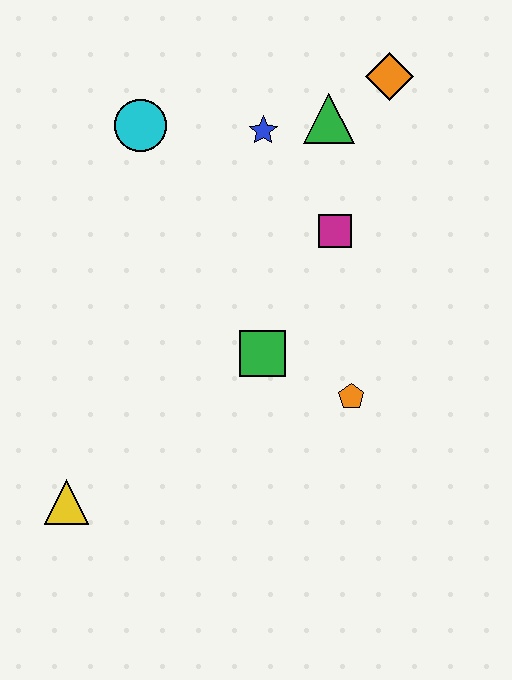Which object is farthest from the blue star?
The yellow triangle is farthest from the blue star.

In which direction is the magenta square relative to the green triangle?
The magenta square is below the green triangle.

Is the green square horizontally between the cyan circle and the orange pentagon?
Yes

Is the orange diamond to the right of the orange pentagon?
Yes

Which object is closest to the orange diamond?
The green triangle is closest to the orange diamond.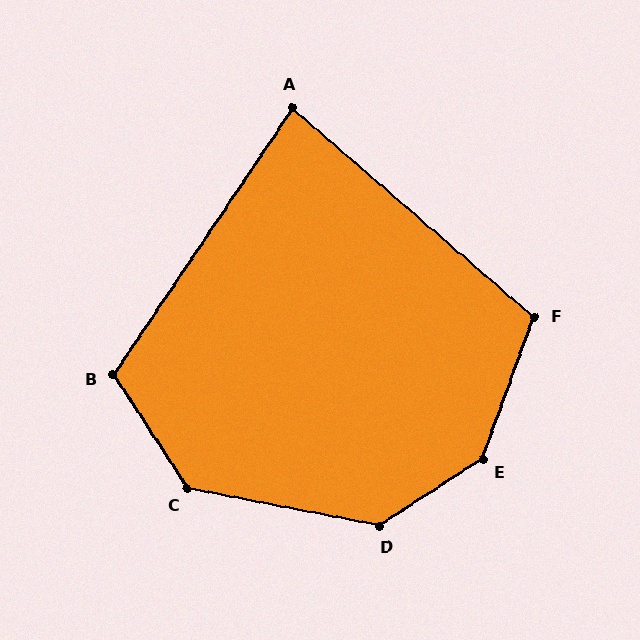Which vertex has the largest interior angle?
E, at approximately 143 degrees.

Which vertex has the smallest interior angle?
A, at approximately 83 degrees.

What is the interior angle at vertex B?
Approximately 113 degrees (obtuse).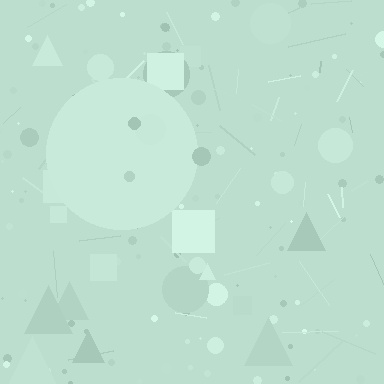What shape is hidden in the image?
A circle is hidden in the image.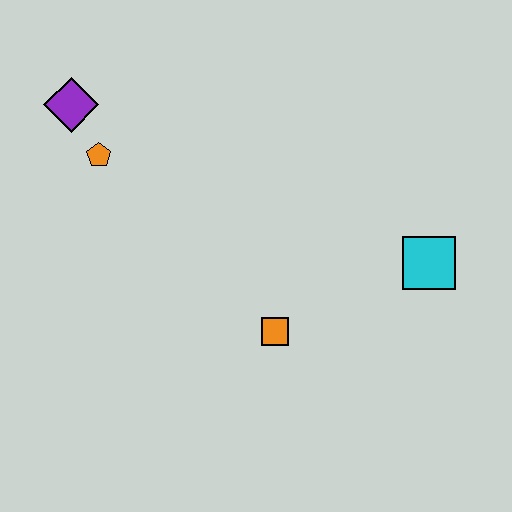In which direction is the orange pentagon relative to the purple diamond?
The orange pentagon is below the purple diamond.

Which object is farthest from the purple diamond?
The cyan square is farthest from the purple diamond.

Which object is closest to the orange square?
The cyan square is closest to the orange square.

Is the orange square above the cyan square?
No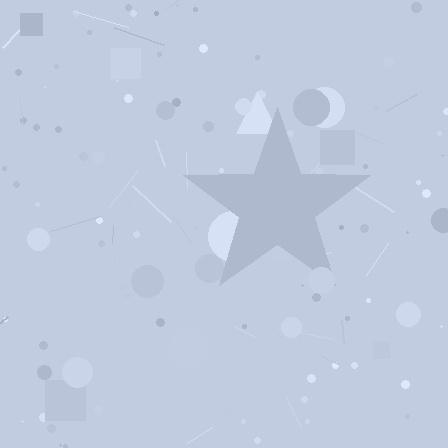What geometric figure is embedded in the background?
A star is embedded in the background.